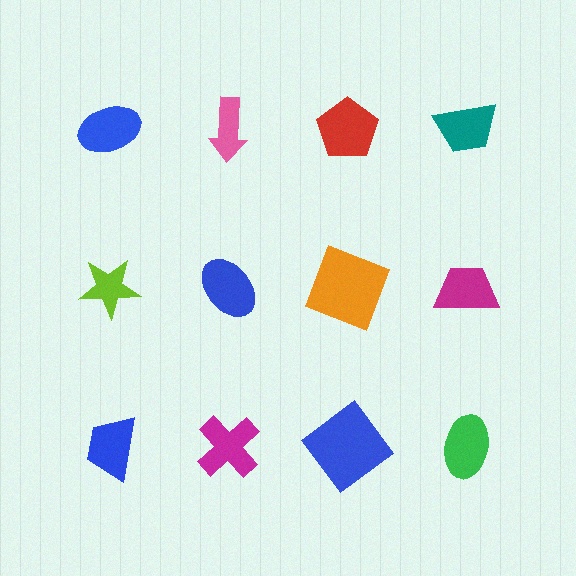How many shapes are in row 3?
4 shapes.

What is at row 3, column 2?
A magenta cross.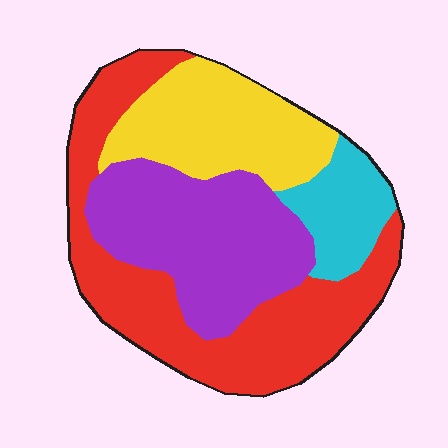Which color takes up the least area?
Cyan, at roughly 10%.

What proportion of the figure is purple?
Purple takes up about one third (1/3) of the figure.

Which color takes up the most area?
Red, at roughly 35%.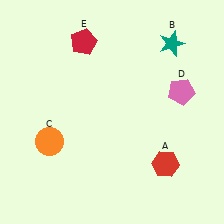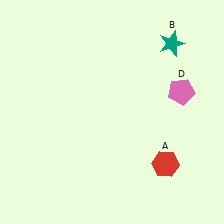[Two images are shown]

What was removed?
The red pentagon (E), the orange circle (C) were removed in Image 2.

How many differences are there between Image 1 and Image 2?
There are 2 differences between the two images.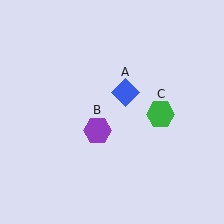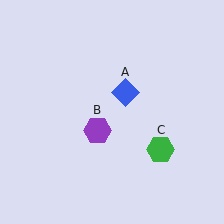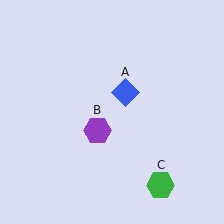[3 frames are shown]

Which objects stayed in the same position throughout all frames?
Blue diamond (object A) and purple hexagon (object B) remained stationary.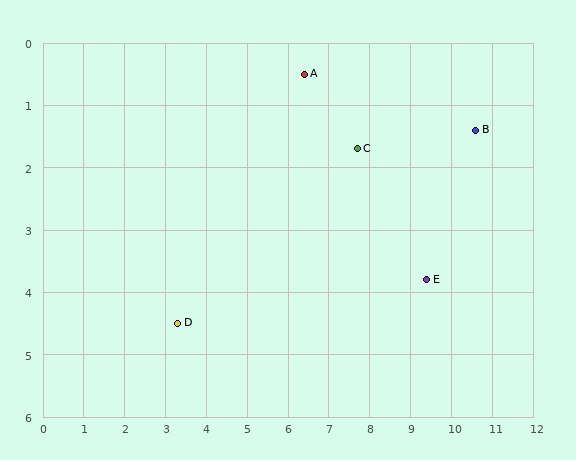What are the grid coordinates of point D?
Point D is at approximately (3.3, 4.5).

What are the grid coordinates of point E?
Point E is at approximately (9.4, 3.8).